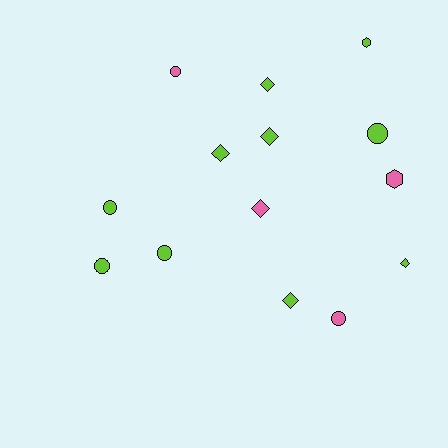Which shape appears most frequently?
Diamond, with 6 objects.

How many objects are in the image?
There are 14 objects.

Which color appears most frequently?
Lime, with 10 objects.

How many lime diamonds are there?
There are 5 lime diamonds.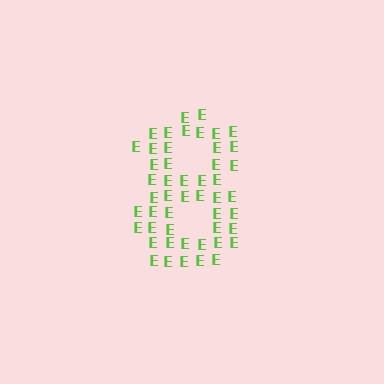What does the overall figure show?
The overall figure shows the digit 8.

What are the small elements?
The small elements are letter E's.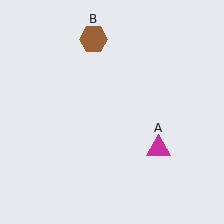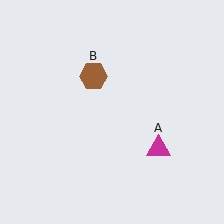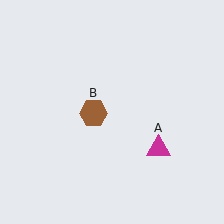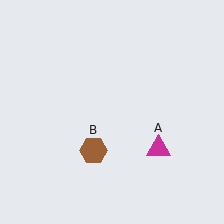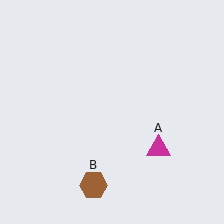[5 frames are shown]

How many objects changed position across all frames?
1 object changed position: brown hexagon (object B).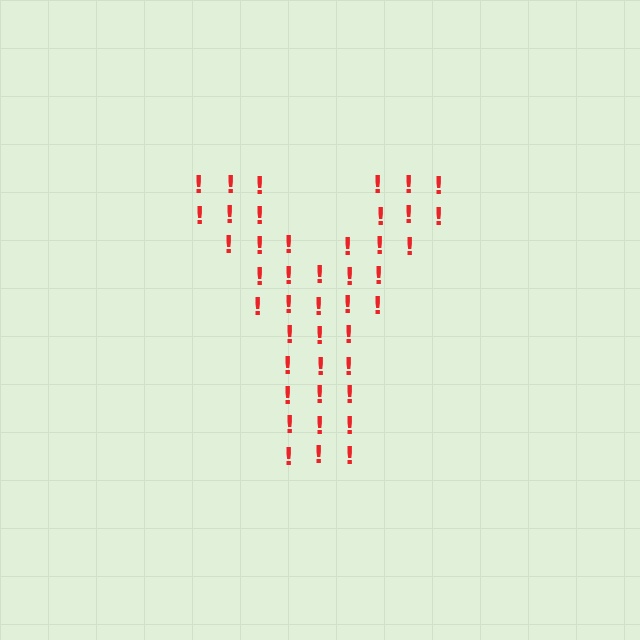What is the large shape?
The large shape is the letter Y.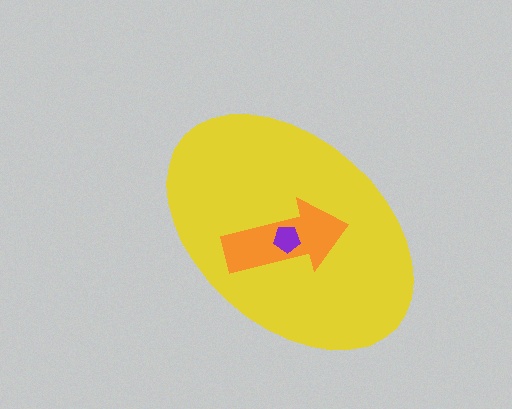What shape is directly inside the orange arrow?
The purple pentagon.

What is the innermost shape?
The purple pentagon.